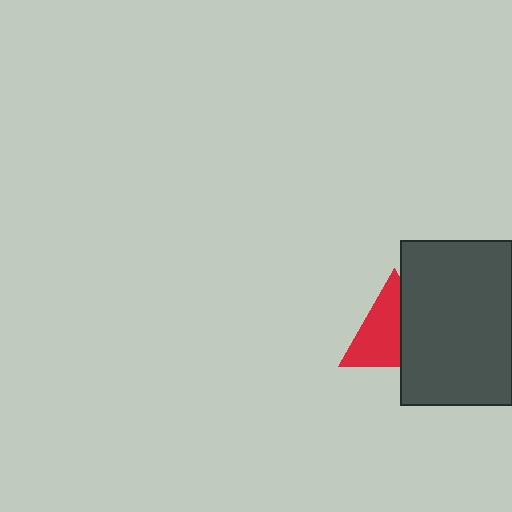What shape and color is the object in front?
The object in front is a dark gray rectangle.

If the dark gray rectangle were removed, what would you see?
You would see the complete red triangle.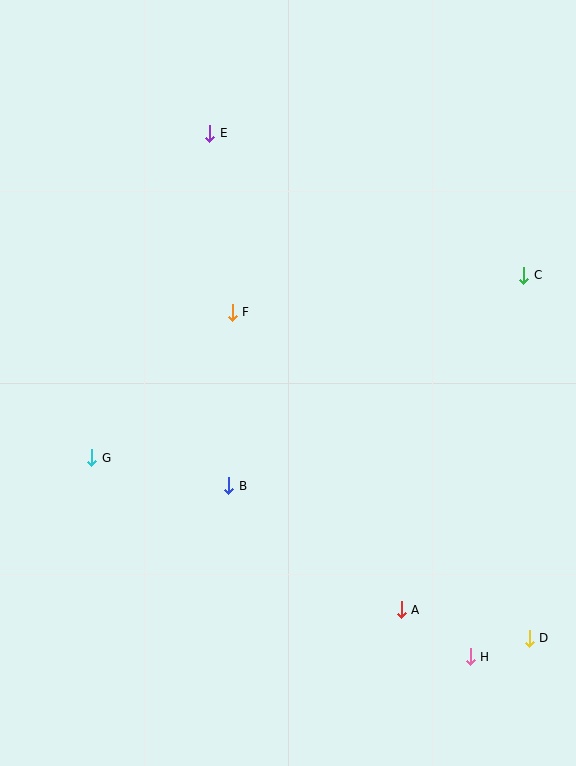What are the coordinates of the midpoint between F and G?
The midpoint between F and G is at (162, 385).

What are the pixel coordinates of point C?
Point C is at (524, 275).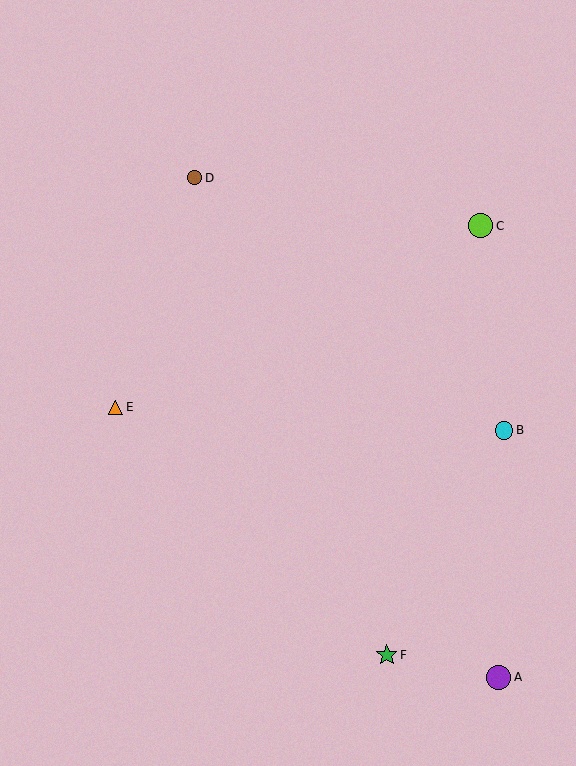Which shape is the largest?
The purple circle (labeled A) is the largest.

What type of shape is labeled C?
Shape C is a lime circle.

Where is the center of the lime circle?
The center of the lime circle is at (481, 226).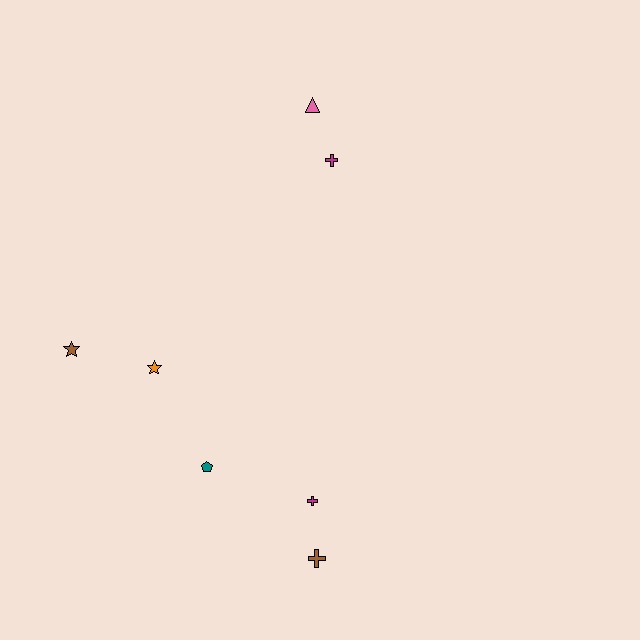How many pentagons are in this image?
There is 1 pentagon.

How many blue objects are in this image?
There are no blue objects.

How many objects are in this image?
There are 7 objects.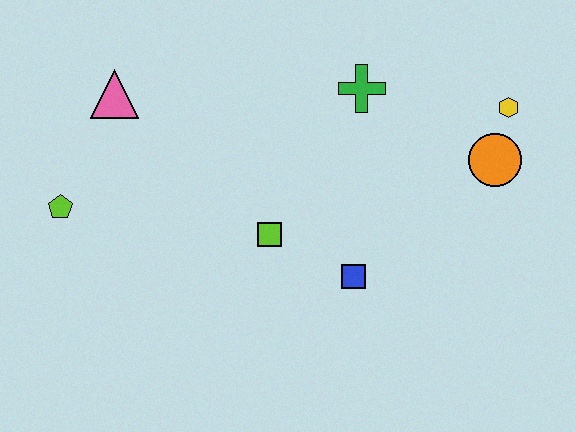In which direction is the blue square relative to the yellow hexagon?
The blue square is below the yellow hexagon.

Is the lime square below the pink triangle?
Yes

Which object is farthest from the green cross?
The lime pentagon is farthest from the green cross.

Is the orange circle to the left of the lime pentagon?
No